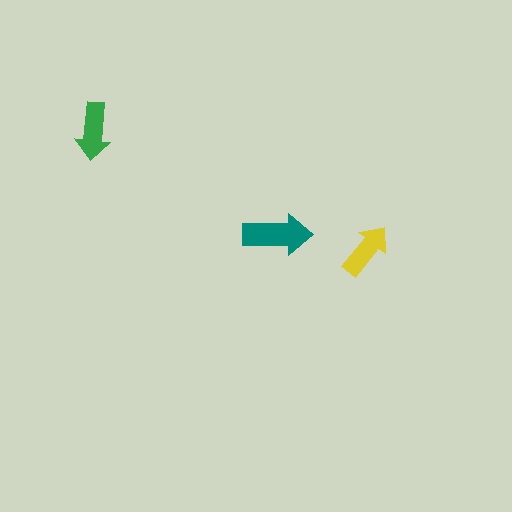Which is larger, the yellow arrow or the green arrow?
The green one.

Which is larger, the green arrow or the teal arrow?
The teal one.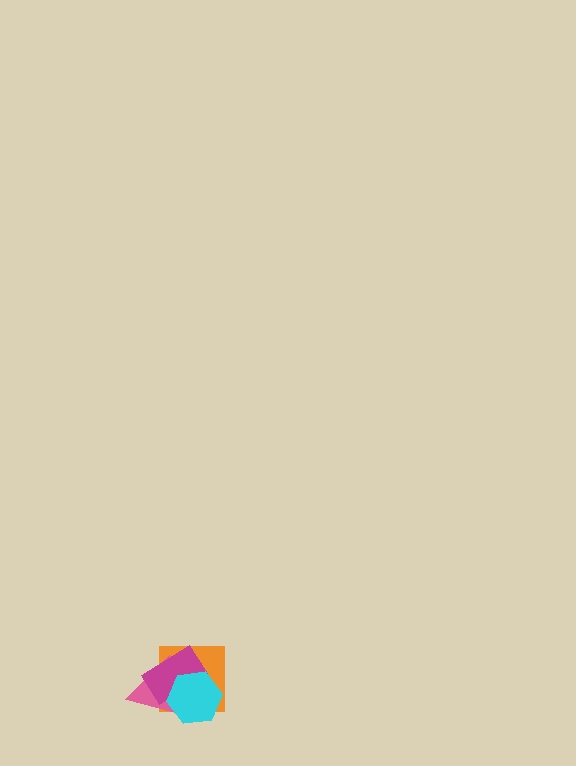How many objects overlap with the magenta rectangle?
3 objects overlap with the magenta rectangle.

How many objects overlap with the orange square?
3 objects overlap with the orange square.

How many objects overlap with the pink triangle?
3 objects overlap with the pink triangle.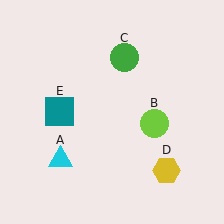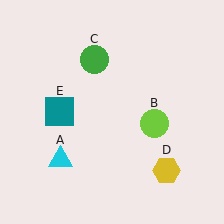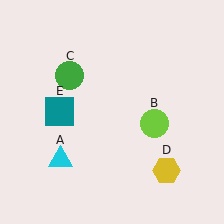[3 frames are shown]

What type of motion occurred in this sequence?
The green circle (object C) rotated counterclockwise around the center of the scene.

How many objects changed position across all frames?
1 object changed position: green circle (object C).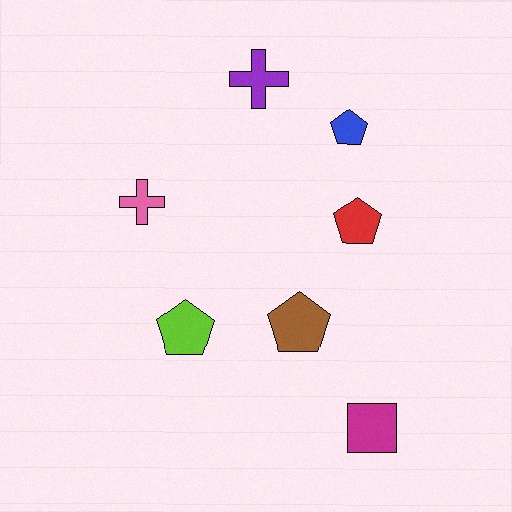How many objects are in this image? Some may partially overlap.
There are 7 objects.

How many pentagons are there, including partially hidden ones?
There are 4 pentagons.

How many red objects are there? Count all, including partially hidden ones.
There is 1 red object.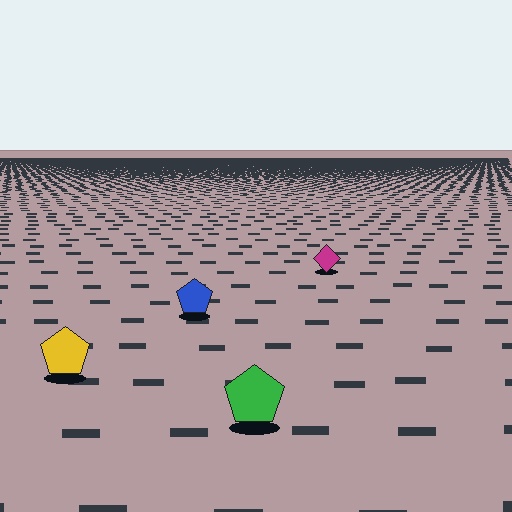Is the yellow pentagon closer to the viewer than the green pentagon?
No. The green pentagon is closer — you can tell from the texture gradient: the ground texture is coarser near it.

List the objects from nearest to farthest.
From nearest to farthest: the green pentagon, the yellow pentagon, the blue pentagon, the magenta diamond.